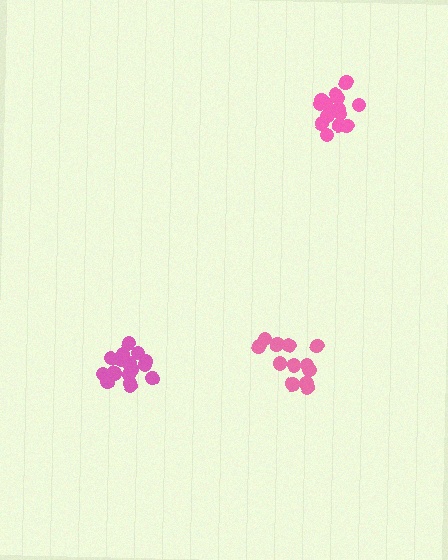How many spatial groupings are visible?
There are 3 spatial groupings.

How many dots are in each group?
Group 1: 12 dots, Group 2: 16 dots, Group 3: 16 dots (44 total).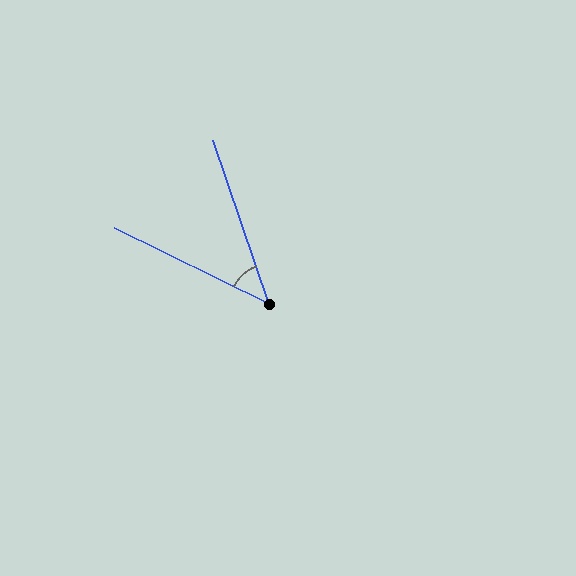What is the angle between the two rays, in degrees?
Approximately 45 degrees.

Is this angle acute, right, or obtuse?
It is acute.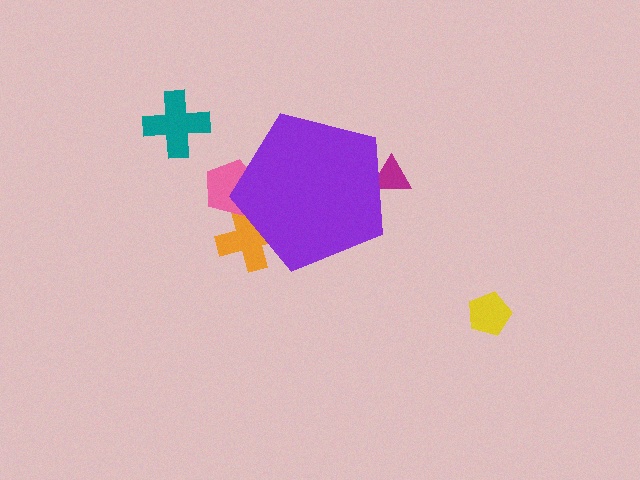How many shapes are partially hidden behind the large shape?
3 shapes are partially hidden.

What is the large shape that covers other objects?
A purple pentagon.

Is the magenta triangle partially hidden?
Yes, the magenta triangle is partially hidden behind the purple pentagon.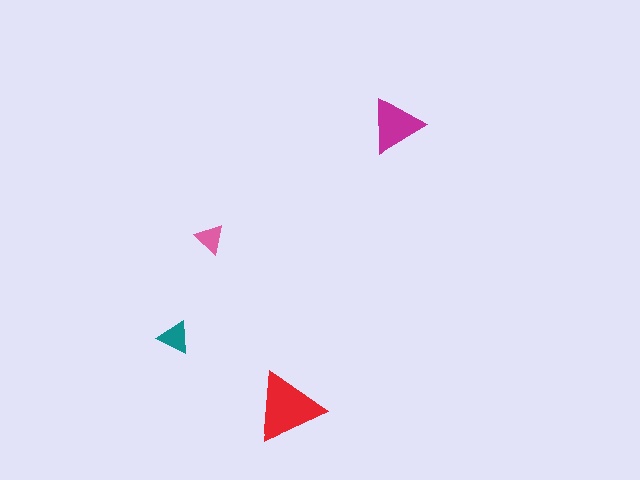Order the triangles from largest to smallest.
the red one, the magenta one, the teal one, the pink one.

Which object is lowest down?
The red triangle is bottommost.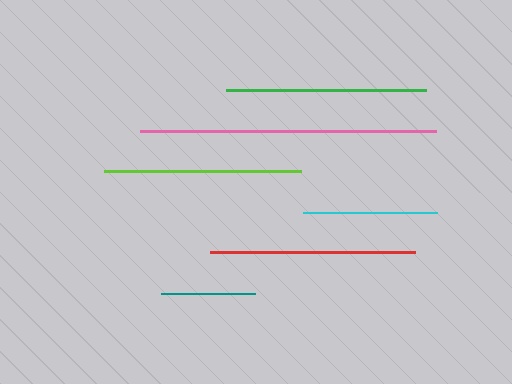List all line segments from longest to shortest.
From longest to shortest: pink, red, green, lime, cyan, teal.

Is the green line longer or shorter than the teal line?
The green line is longer than the teal line.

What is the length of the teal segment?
The teal segment is approximately 94 pixels long.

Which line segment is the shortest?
The teal line is the shortest at approximately 94 pixels.